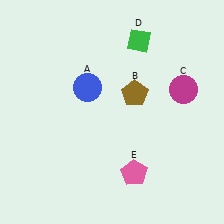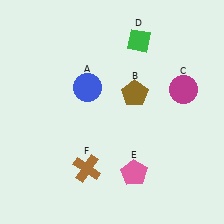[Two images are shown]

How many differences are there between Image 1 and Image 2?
There is 1 difference between the two images.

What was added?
A brown cross (F) was added in Image 2.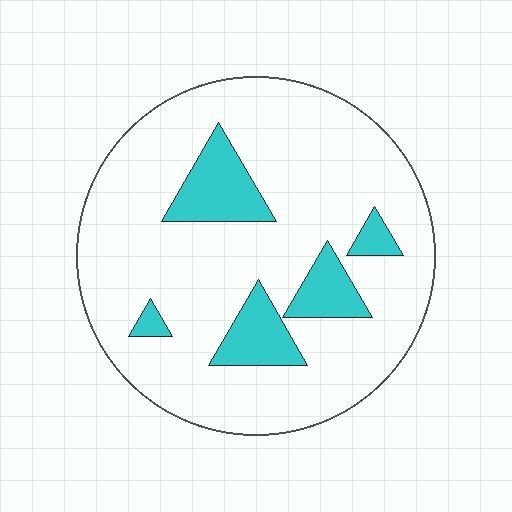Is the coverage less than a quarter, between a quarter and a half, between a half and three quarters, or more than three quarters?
Less than a quarter.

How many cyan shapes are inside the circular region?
5.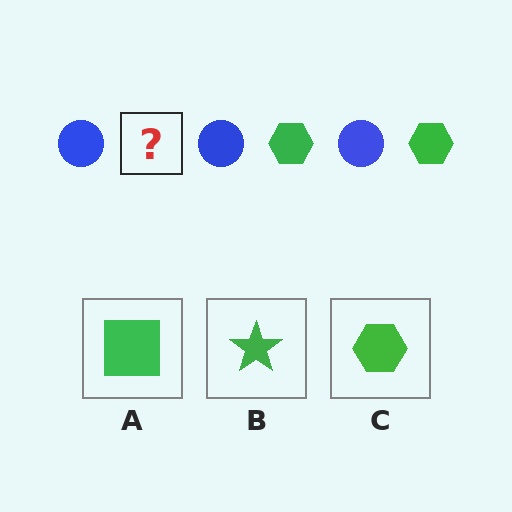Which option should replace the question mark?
Option C.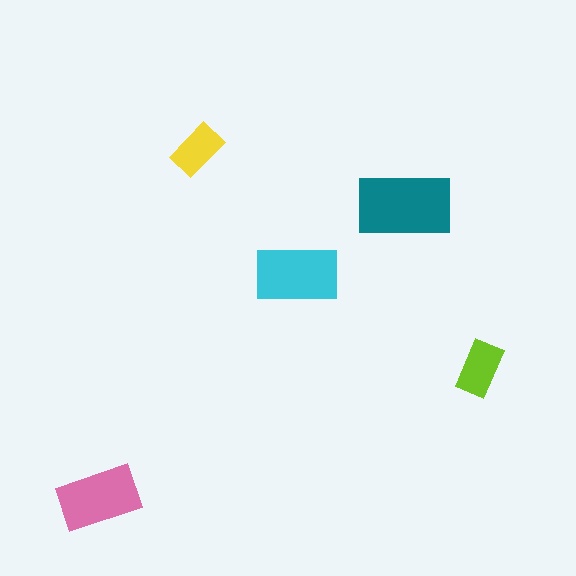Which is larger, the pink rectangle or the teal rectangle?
The teal one.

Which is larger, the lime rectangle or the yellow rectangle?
The lime one.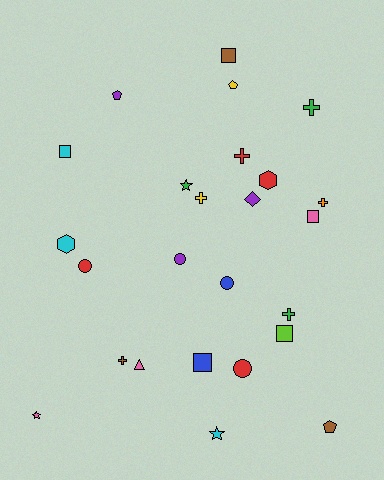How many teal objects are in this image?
There are no teal objects.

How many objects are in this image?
There are 25 objects.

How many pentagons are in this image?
There are 3 pentagons.